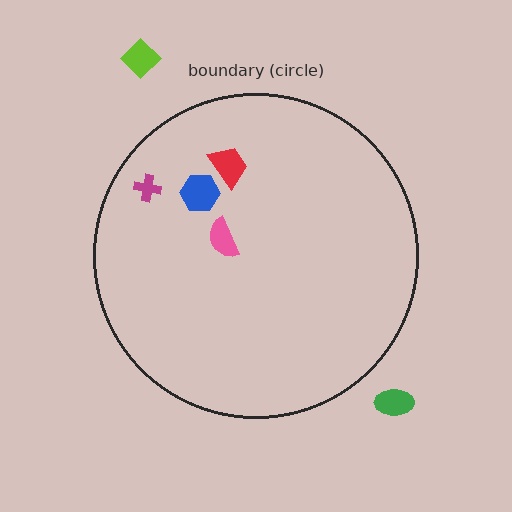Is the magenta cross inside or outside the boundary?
Inside.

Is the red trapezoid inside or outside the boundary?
Inside.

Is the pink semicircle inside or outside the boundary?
Inside.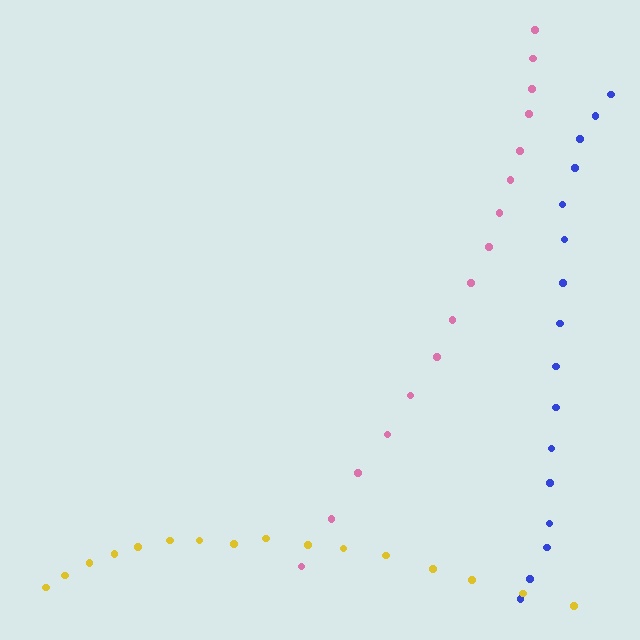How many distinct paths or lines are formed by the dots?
There are 3 distinct paths.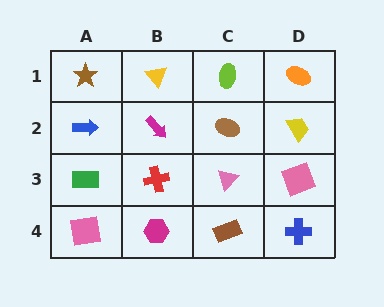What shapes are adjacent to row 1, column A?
A blue arrow (row 2, column A), a yellow triangle (row 1, column B).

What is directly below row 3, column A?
A pink square.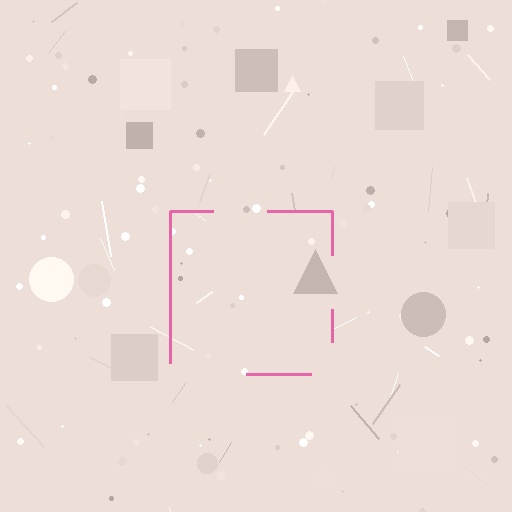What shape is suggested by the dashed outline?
The dashed outline suggests a square.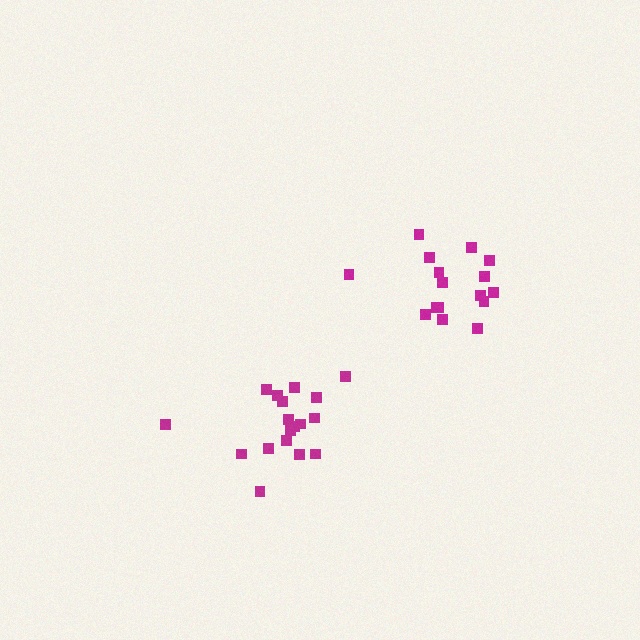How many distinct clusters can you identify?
There are 2 distinct clusters.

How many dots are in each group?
Group 1: 18 dots, Group 2: 16 dots (34 total).